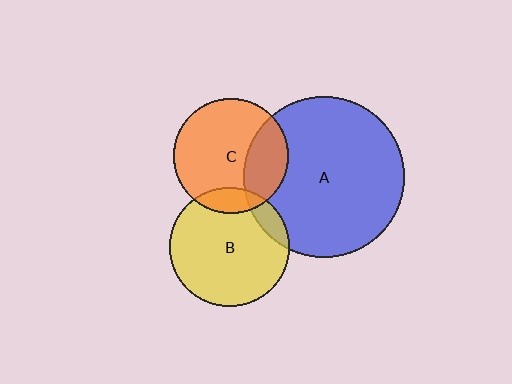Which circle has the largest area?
Circle A (blue).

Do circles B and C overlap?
Yes.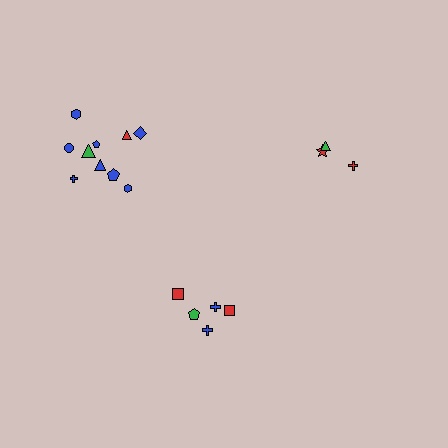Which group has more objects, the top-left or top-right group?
The top-left group.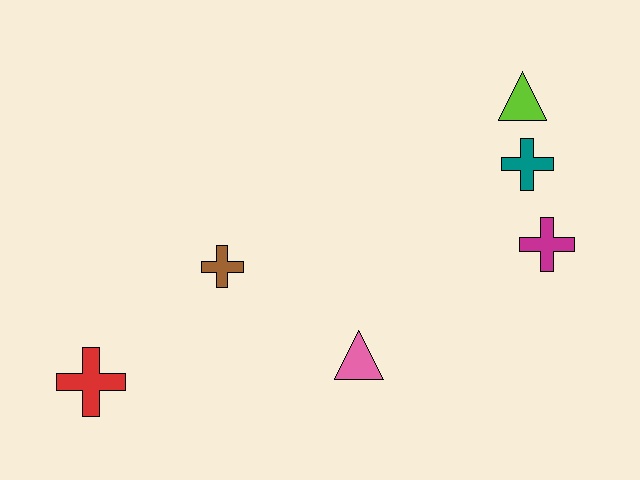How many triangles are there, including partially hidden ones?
There are 2 triangles.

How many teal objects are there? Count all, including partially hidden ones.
There is 1 teal object.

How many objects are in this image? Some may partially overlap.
There are 6 objects.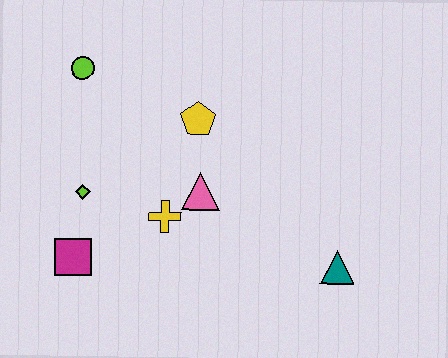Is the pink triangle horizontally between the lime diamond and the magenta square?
No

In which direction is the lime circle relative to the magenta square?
The lime circle is above the magenta square.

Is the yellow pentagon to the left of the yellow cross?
No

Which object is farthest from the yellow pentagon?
The teal triangle is farthest from the yellow pentagon.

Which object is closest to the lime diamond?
The magenta square is closest to the lime diamond.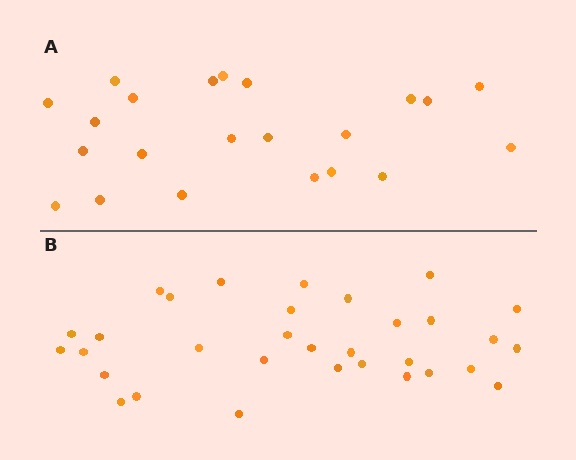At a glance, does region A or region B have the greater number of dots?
Region B (the bottom region) has more dots.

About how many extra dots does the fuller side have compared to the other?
Region B has roughly 10 or so more dots than region A.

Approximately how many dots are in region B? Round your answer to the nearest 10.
About 30 dots. (The exact count is 32, which rounds to 30.)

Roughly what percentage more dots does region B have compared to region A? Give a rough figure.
About 45% more.